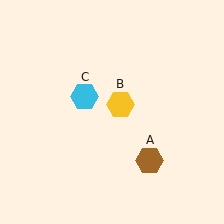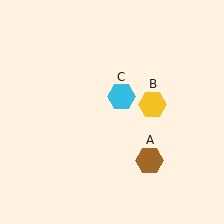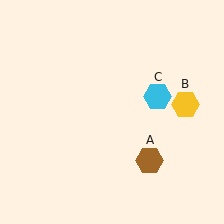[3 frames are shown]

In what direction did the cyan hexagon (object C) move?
The cyan hexagon (object C) moved right.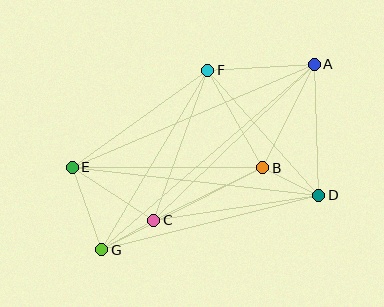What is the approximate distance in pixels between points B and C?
The distance between B and C is approximately 121 pixels.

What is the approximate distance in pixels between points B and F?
The distance between B and F is approximately 112 pixels.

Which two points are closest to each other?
Points C and G are closest to each other.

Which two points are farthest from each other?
Points A and G are farthest from each other.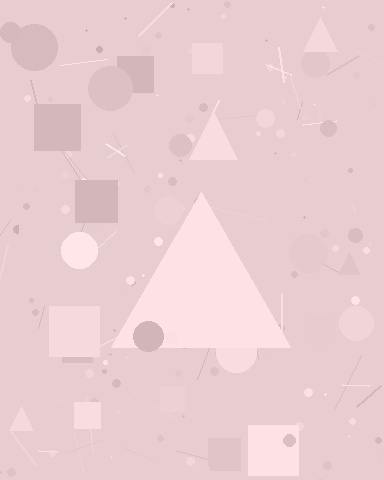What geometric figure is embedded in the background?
A triangle is embedded in the background.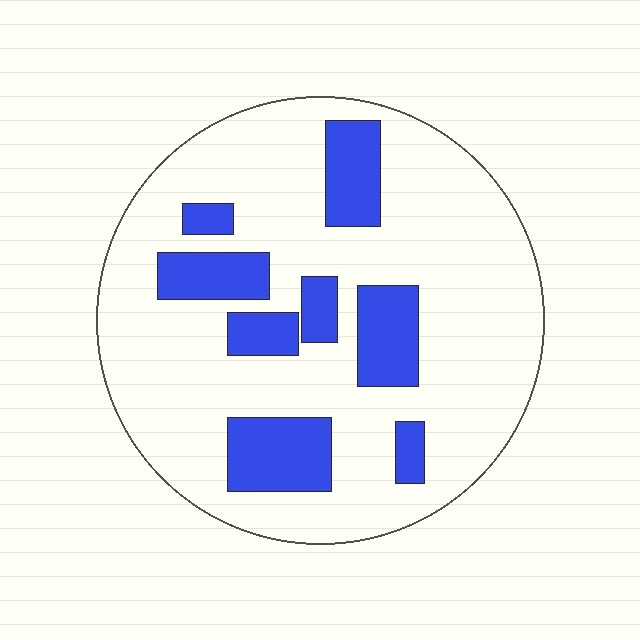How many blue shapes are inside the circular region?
8.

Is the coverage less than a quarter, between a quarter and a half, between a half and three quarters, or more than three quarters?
Less than a quarter.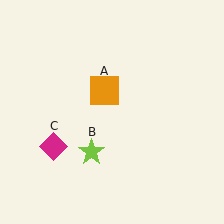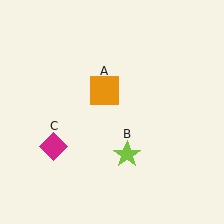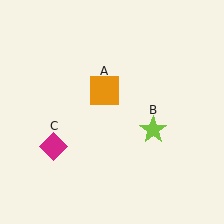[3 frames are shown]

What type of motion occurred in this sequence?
The lime star (object B) rotated counterclockwise around the center of the scene.